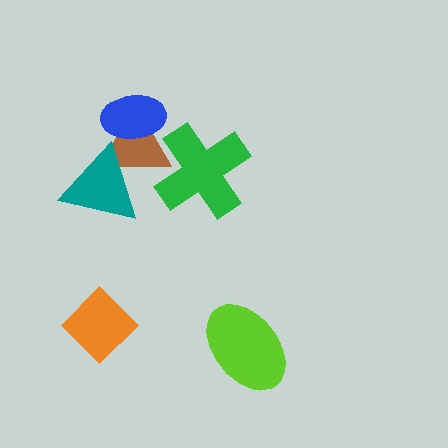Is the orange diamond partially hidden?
No, no other shape covers it.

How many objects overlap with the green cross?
1 object overlaps with the green cross.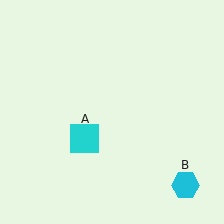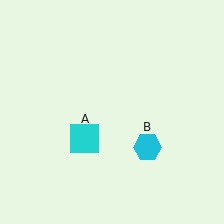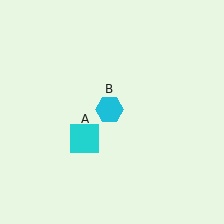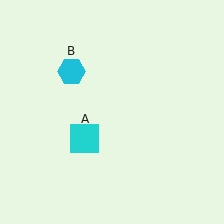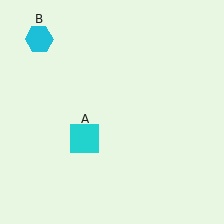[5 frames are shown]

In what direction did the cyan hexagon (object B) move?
The cyan hexagon (object B) moved up and to the left.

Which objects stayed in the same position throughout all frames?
Cyan square (object A) remained stationary.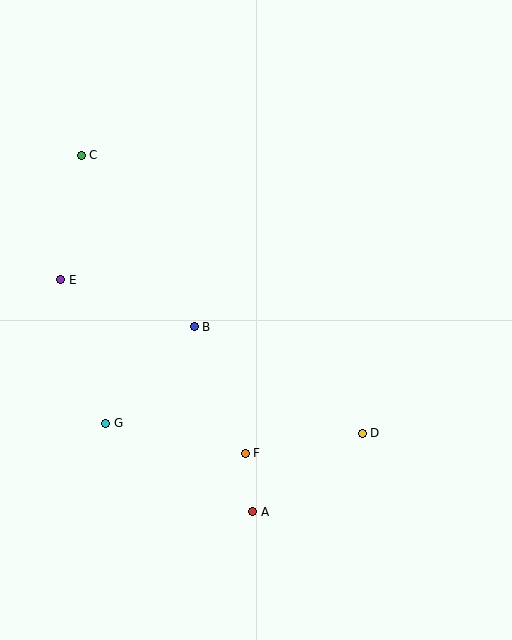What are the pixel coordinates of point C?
Point C is at (81, 155).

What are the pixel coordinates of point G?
Point G is at (106, 423).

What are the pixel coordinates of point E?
Point E is at (61, 280).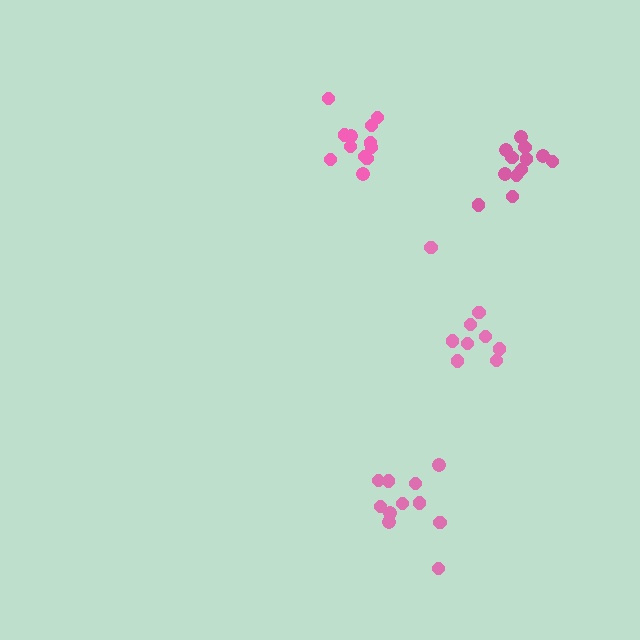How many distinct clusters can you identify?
There are 4 distinct clusters.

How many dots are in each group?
Group 1: 11 dots, Group 2: 12 dots, Group 3: 9 dots, Group 4: 12 dots (44 total).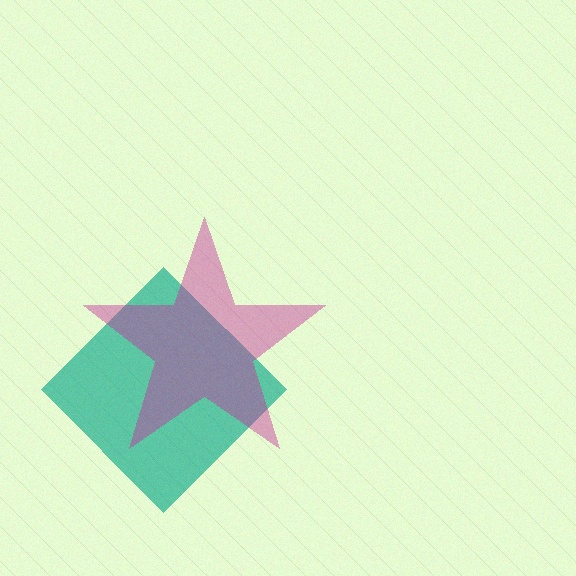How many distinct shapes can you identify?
There are 2 distinct shapes: a teal diamond, a magenta star.